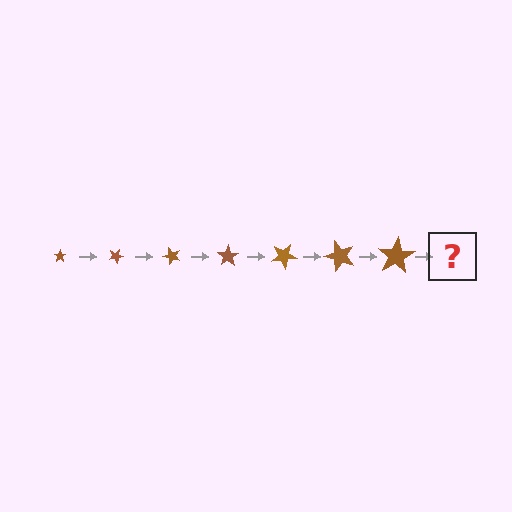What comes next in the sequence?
The next element should be a star, larger than the previous one and rotated 175 degrees from the start.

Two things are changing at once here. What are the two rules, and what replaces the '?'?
The two rules are that the star grows larger each step and it rotates 25 degrees each step. The '?' should be a star, larger than the previous one and rotated 175 degrees from the start.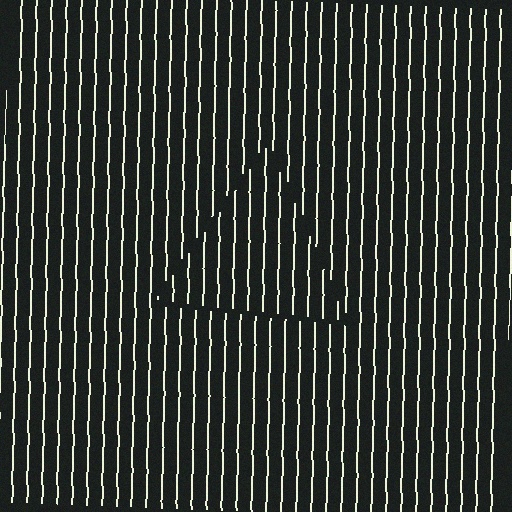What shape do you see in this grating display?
An illusory triangle. The interior of the shape contains the same grating, shifted by half a period — the contour is defined by the phase discontinuity where line-ends from the inner and outer gratings abut.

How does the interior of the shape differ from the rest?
The interior of the shape contains the same grating, shifted by half a period — the contour is defined by the phase discontinuity where line-ends from the inner and outer gratings abut.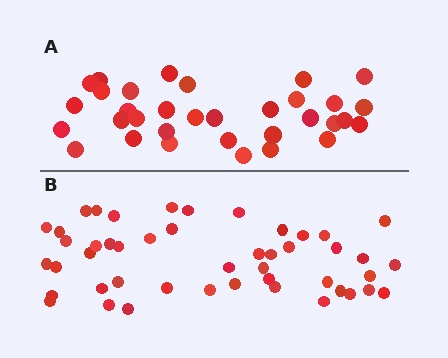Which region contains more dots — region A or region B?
Region B (the bottom region) has more dots.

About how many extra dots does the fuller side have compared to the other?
Region B has approximately 15 more dots than region A.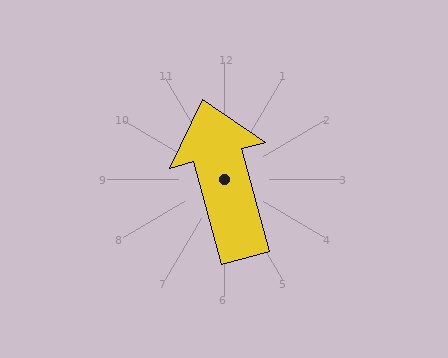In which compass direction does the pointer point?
North.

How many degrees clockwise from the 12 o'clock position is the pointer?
Approximately 345 degrees.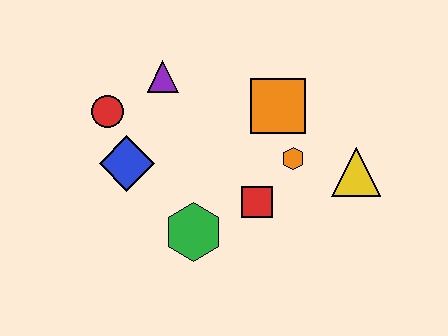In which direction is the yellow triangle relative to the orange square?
The yellow triangle is to the right of the orange square.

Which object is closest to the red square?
The orange hexagon is closest to the red square.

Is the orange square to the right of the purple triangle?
Yes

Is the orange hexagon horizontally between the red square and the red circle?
No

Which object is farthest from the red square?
The red circle is farthest from the red square.